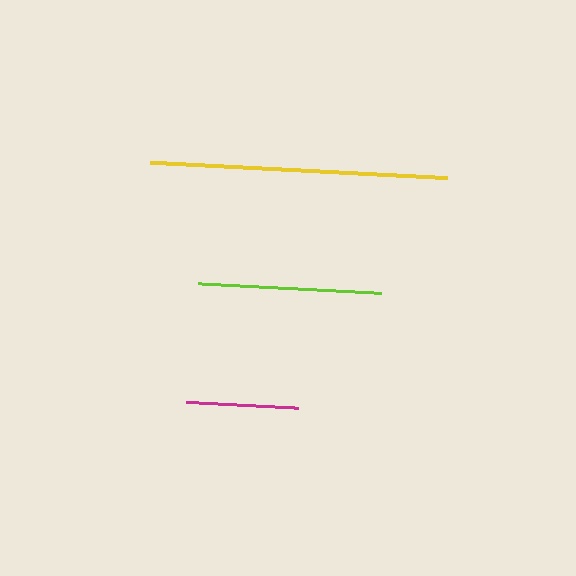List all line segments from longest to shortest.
From longest to shortest: yellow, lime, magenta.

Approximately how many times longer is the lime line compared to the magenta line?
The lime line is approximately 1.6 times the length of the magenta line.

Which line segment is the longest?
The yellow line is the longest at approximately 297 pixels.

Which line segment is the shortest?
The magenta line is the shortest at approximately 112 pixels.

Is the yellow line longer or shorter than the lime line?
The yellow line is longer than the lime line.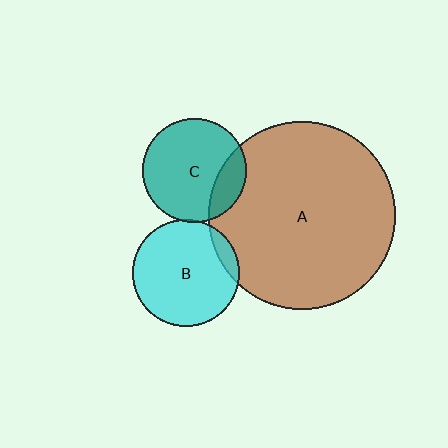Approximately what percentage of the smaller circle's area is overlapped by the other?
Approximately 5%.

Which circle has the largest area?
Circle A (brown).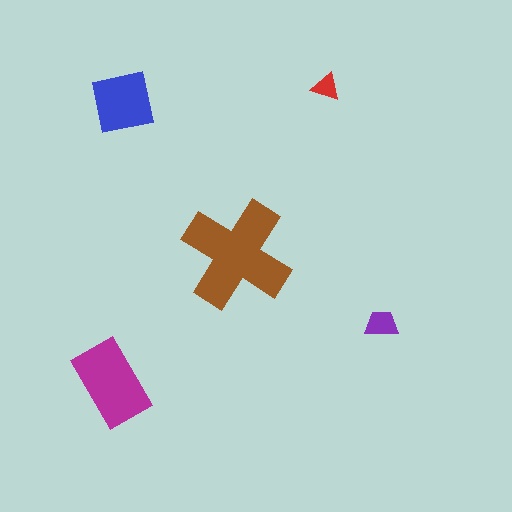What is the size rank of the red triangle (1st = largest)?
5th.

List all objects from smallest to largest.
The red triangle, the purple trapezoid, the blue square, the magenta rectangle, the brown cross.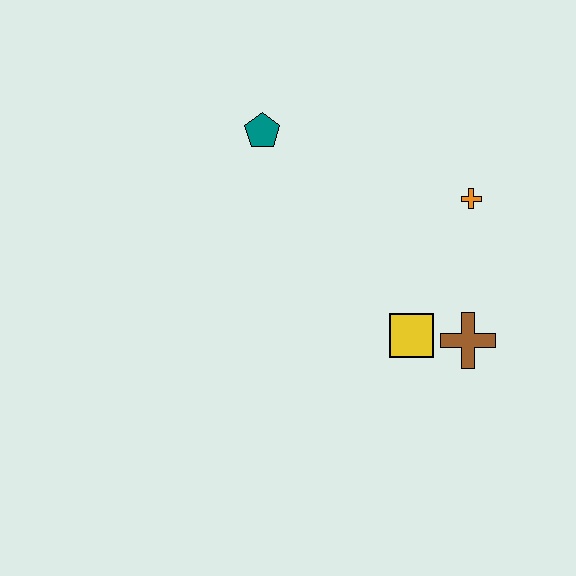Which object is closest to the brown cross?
The yellow square is closest to the brown cross.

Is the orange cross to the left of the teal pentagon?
No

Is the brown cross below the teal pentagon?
Yes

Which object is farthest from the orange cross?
The teal pentagon is farthest from the orange cross.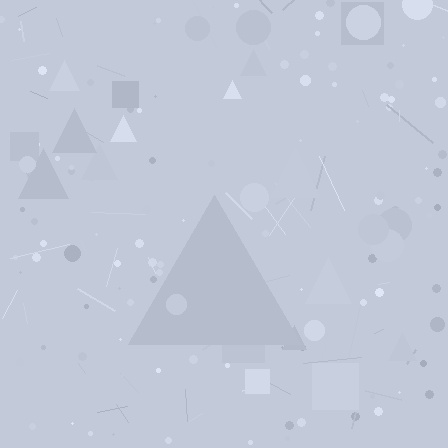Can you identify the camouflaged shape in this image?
The camouflaged shape is a triangle.